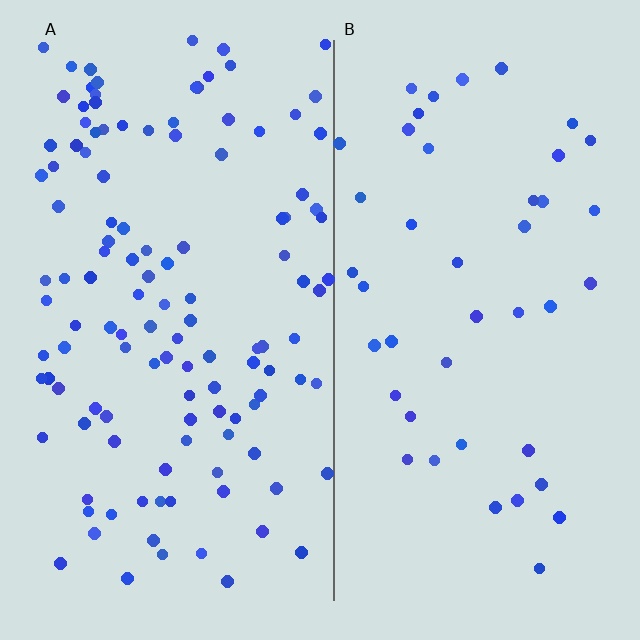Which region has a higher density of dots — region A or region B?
A (the left).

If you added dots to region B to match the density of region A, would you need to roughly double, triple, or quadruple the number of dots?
Approximately triple.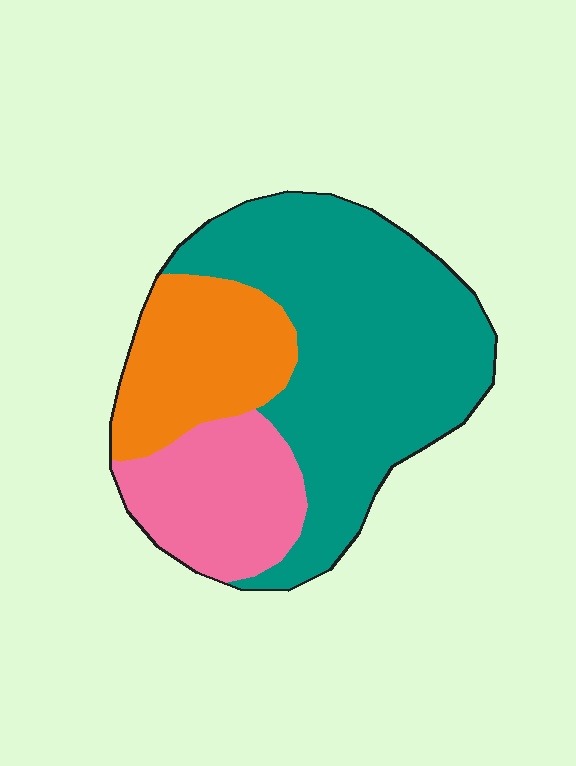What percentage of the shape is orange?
Orange covers around 20% of the shape.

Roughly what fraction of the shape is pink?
Pink takes up about one fifth (1/5) of the shape.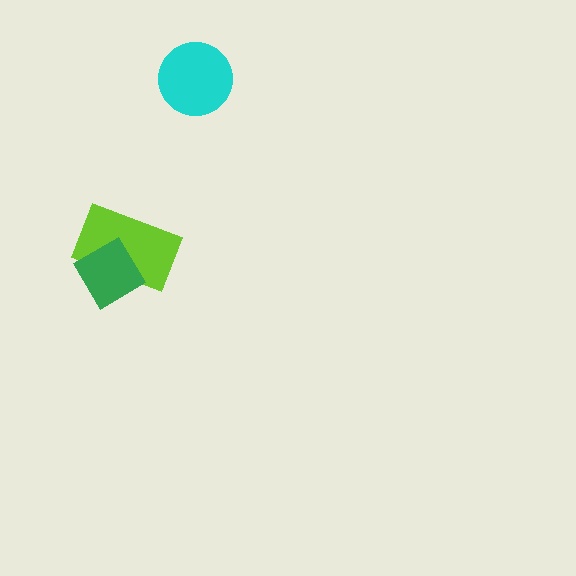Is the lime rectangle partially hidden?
Yes, it is partially covered by another shape.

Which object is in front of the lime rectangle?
The green diamond is in front of the lime rectangle.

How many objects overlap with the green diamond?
1 object overlaps with the green diamond.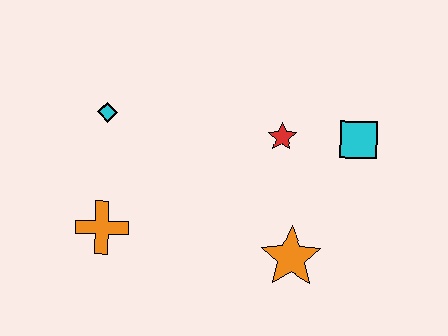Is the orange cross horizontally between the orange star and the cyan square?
No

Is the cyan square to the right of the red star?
Yes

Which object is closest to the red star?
The cyan square is closest to the red star.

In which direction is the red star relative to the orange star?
The red star is above the orange star.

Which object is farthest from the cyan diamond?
The cyan square is farthest from the cyan diamond.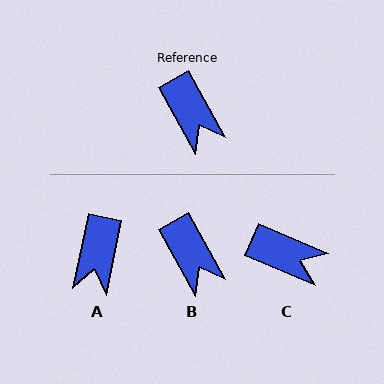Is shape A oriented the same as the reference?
No, it is off by about 41 degrees.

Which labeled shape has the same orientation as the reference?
B.